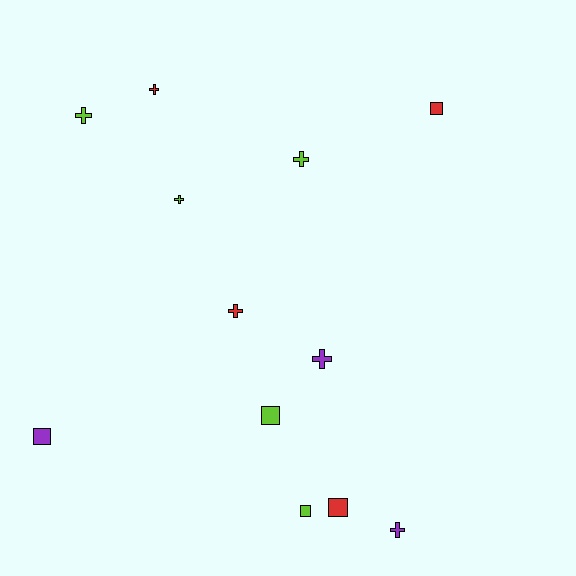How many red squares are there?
There are 2 red squares.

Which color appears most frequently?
Lime, with 5 objects.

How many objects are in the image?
There are 12 objects.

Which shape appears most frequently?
Cross, with 7 objects.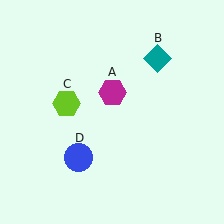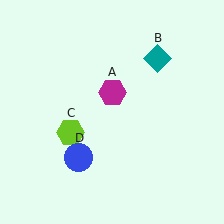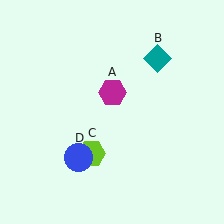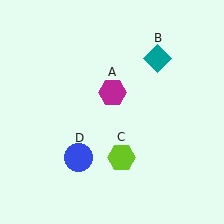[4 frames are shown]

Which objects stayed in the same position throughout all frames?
Magenta hexagon (object A) and teal diamond (object B) and blue circle (object D) remained stationary.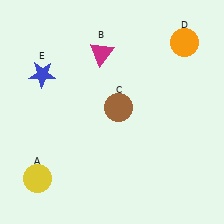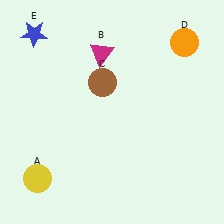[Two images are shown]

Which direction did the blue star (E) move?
The blue star (E) moved up.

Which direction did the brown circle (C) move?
The brown circle (C) moved up.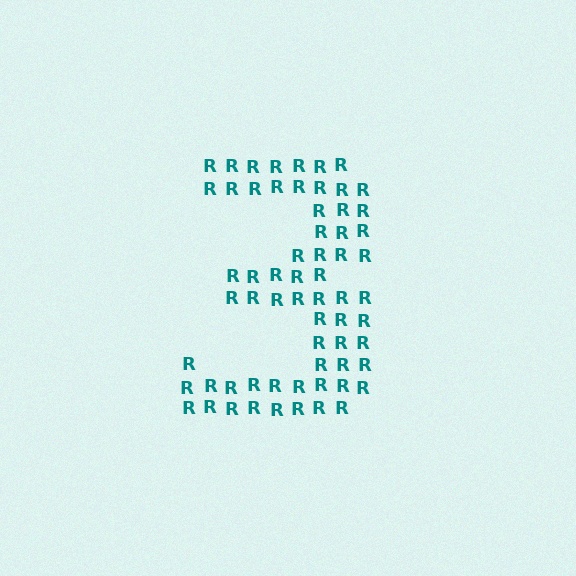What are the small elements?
The small elements are letter R's.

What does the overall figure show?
The overall figure shows the digit 3.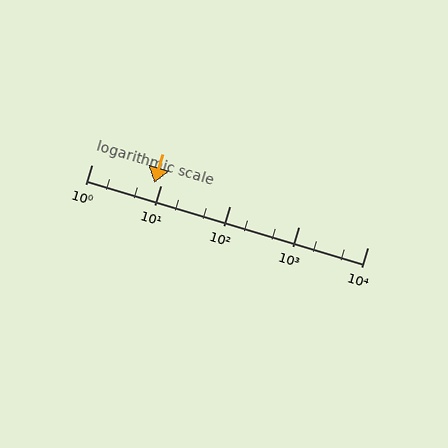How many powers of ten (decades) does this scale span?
The scale spans 4 decades, from 1 to 10000.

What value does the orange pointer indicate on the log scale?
The pointer indicates approximately 8.1.